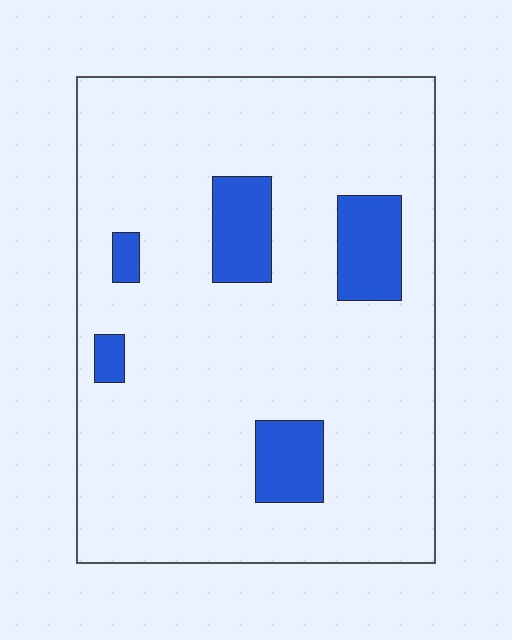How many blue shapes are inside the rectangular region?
5.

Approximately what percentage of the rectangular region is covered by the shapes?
Approximately 15%.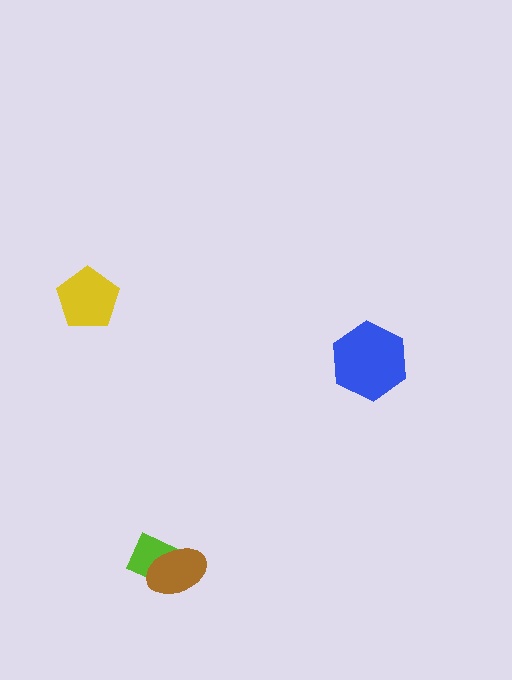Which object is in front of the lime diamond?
The brown ellipse is in front of the lime diamond.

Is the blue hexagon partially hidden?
No, no other shape covers it.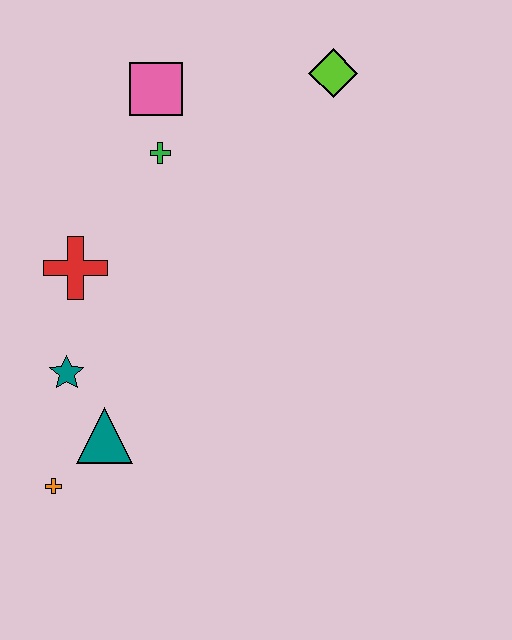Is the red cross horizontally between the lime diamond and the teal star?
Yes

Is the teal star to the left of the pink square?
Yes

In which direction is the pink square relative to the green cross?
The pink square is above the green cross.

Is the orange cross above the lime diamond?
No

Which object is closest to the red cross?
The teal star is closest to the red cross.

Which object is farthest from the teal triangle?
The lime diamond is farthest from the teal triangle.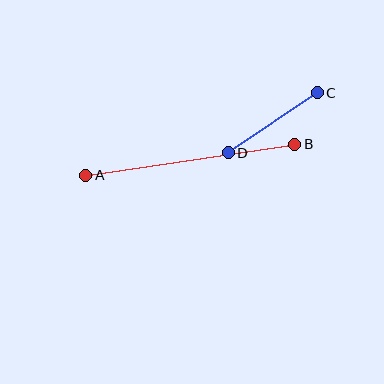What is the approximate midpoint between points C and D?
The midpoint is at approximately (273, 123) pixels.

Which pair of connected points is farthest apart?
Points A and B are farthest apart.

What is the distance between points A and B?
The distance is approximately 212 pixels.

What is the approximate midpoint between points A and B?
The midpoint is at approximately (190, 160) pixels.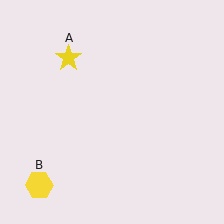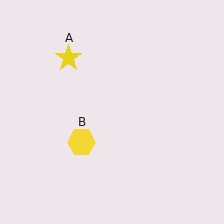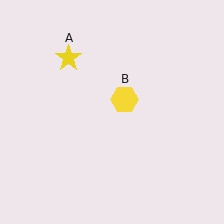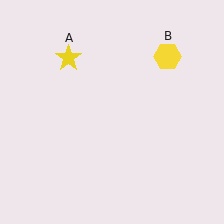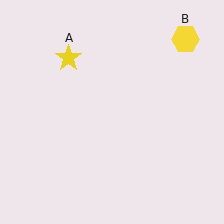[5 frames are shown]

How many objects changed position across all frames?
1 object changed position: yellow hexagon (object B).